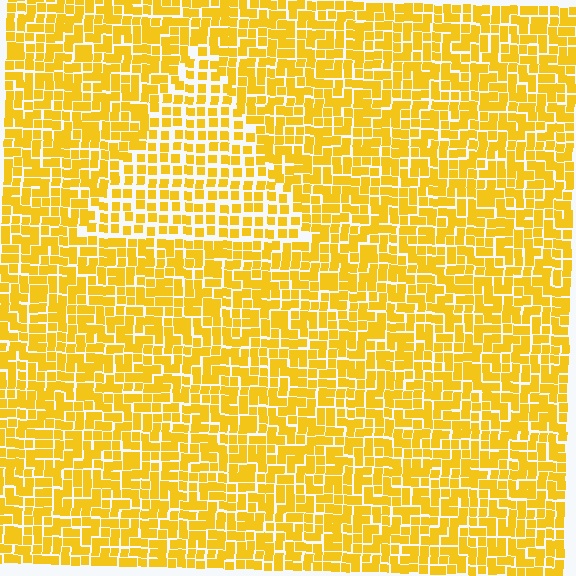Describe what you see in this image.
The image contains small yellow elements arranged at two different densities. A triangle-shaped region is visible where the elements are less densely packed than the surrounding area.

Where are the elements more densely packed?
The elements are more densely packed outside the triangle boundary.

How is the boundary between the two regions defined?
The boundary is defined by a change in element density (approximately 1.5x ratio). All elements are the same color, size, and shape.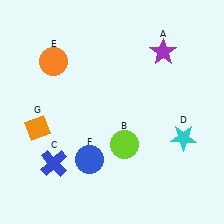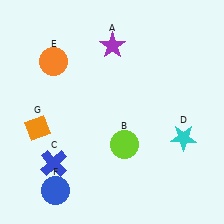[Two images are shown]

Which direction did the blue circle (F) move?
The blue circle (F) moved left.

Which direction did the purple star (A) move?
The purple star (A) moved left.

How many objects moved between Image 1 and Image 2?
2 objects moved between the two images.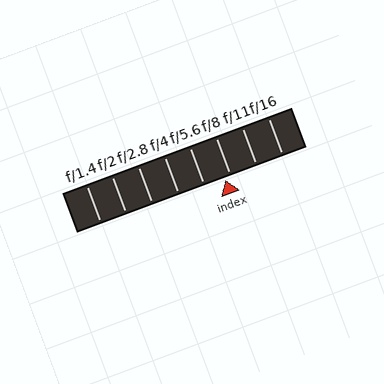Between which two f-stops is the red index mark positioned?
The index mark is between f/5.6 and f/8.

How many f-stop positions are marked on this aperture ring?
There are 8 f-stop positions marked.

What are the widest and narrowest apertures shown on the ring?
The widest aperture shown is f/1.4 and the narrowest is f/16.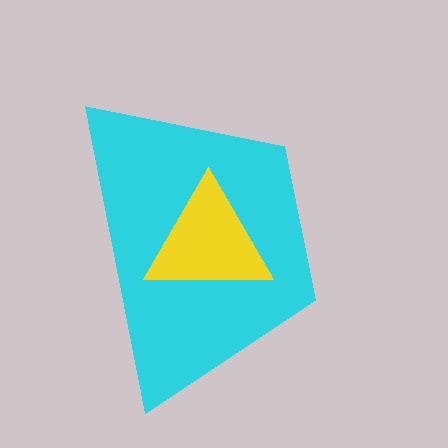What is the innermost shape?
The yellow triangle.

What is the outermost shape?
The cyan trapezoid.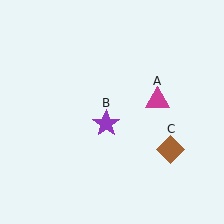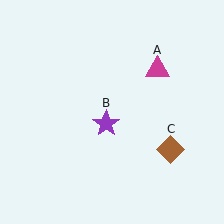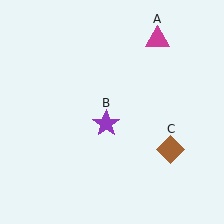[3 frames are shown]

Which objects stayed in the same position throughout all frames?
Purple star (object B) and brown diamond (object C) remained stationary.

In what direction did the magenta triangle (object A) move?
The magenta triangle (object A) moved up.